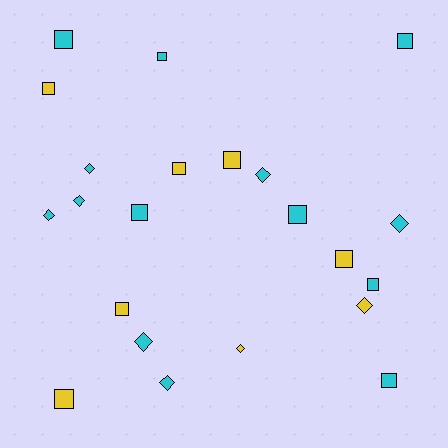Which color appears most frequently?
Cyan, with 14 objects.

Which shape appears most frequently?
Square, with 13 objects.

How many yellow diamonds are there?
There are 2 yellow diamonds.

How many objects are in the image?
There are 22 objects.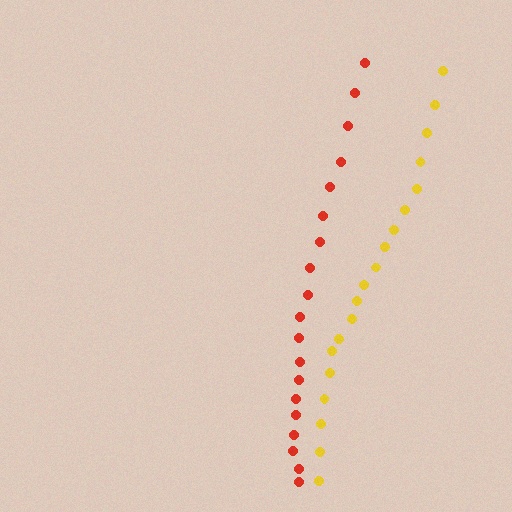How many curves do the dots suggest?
There are 2 distinct paths.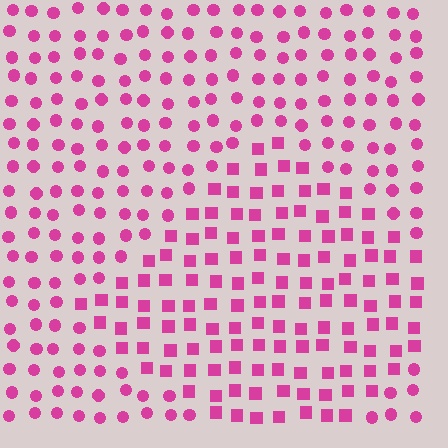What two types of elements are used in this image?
The image uses squares inside the diamond region and circles outside it.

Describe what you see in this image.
The image is filled with small magenta elements arranged in a uniform grid. A diamond-shaped region contains squares, while the surrounding area contains circles. The boundary is defined purely by the change in element shape.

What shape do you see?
I see a diamond.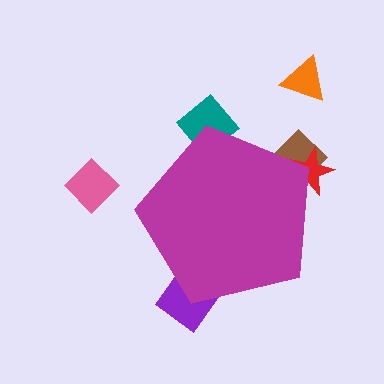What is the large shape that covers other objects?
A magenta pentagon.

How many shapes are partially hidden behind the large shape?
4 shapes are partially hidden.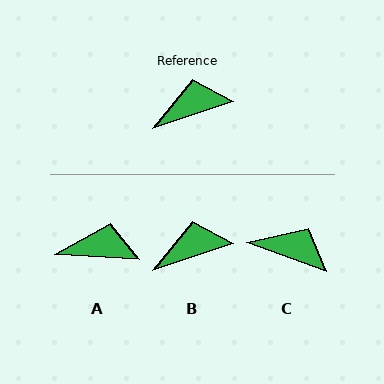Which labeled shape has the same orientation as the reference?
B.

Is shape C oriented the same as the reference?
No, it is off by about 38 degrees.